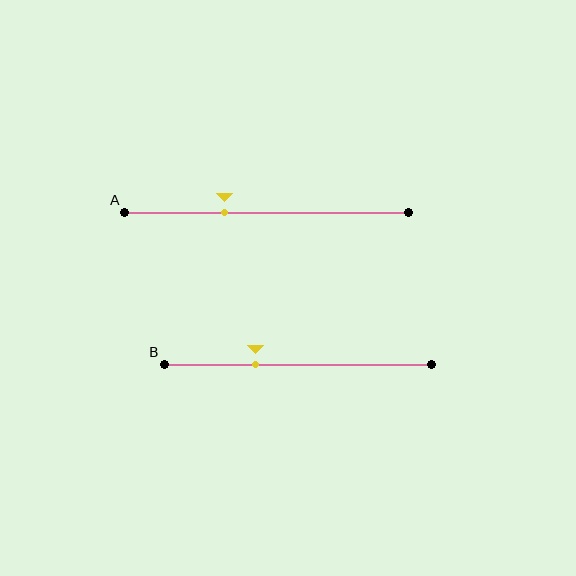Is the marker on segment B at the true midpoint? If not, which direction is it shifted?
No, the marker on segment B is shifted to the left by about 16% of the segment length.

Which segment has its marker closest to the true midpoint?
Segment A has its marker closest to the true midpoint.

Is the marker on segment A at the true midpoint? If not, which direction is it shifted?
No, the marker on segment A is shifted to the left by about 15% of the segment length.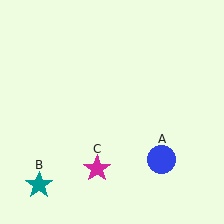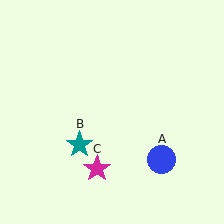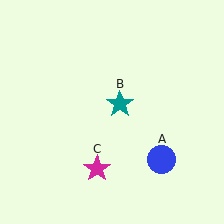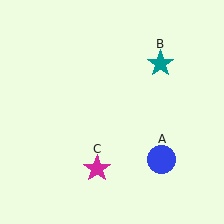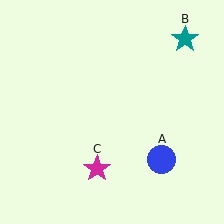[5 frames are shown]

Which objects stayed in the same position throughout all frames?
Blue circle (object A) and magenta star (object C) remained stationary.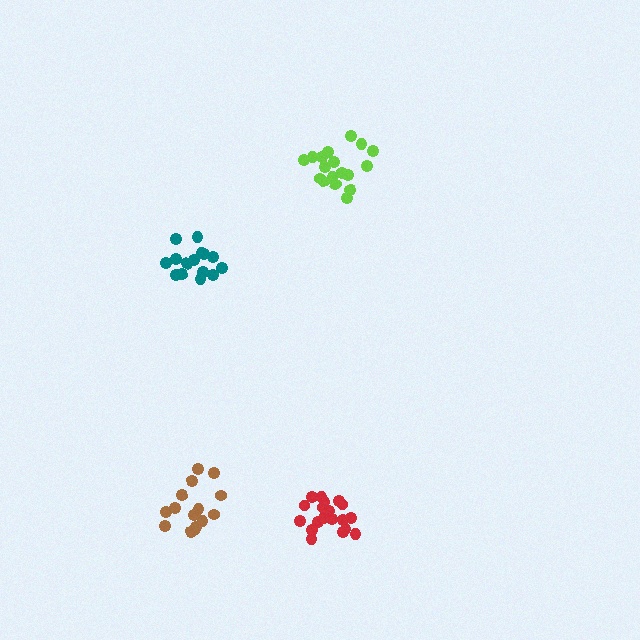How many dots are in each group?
Group 1: 15 dots, Group 2: 19 dots, Group 3: 15 dots, Group 4: 19 dots (68 total).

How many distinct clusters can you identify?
There are 4 distinct clusters.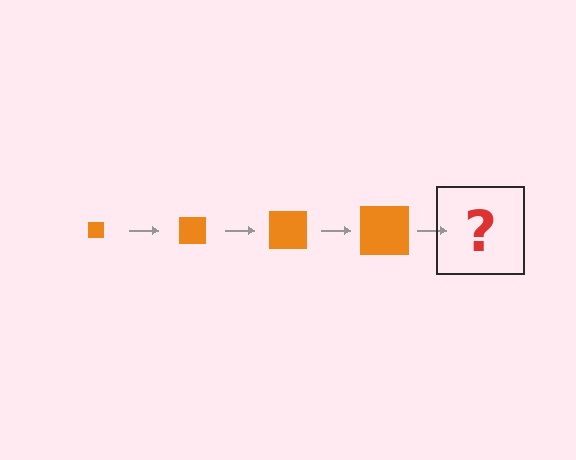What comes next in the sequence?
The next element should be an orange square, larger than the previous one.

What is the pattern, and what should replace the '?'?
The pattern is that the square gets progressively larger each step. The '?' should be an orange square, larger than the previous one.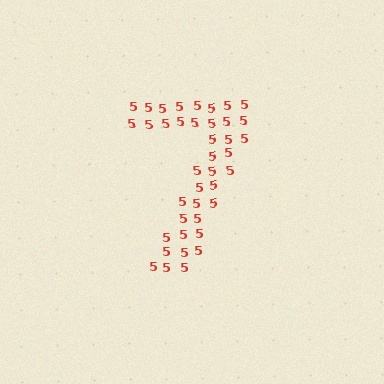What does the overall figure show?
The overall figure shows the digit 7.